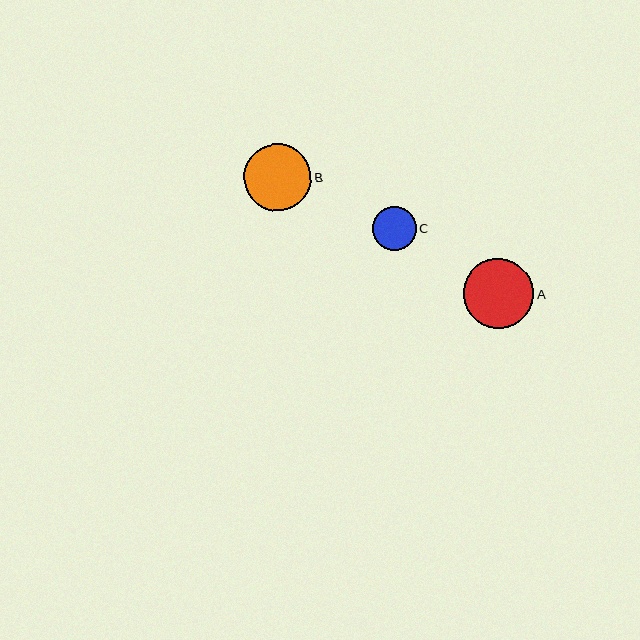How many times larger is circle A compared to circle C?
Circle A is approximately 1.6 times the size of circle C.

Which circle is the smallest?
Circle C is the smallest with a size of approximately 44 pixels.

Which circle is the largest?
Circle A is the largest with a size of approximately 70 pixels.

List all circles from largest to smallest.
From largest to smallest: A, B, C.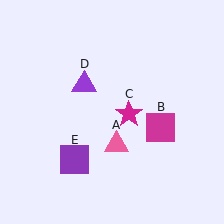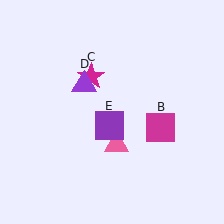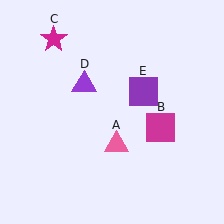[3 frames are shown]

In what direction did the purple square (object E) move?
The purple square (object E) moved up and to the right.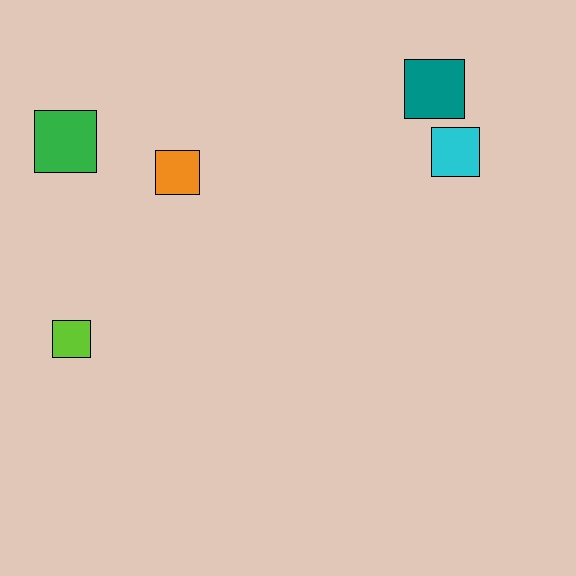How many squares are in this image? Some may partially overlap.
There are 5 squares.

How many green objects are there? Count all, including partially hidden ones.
There is 1 green object.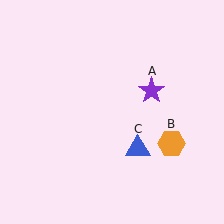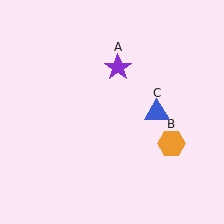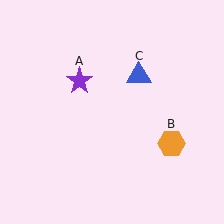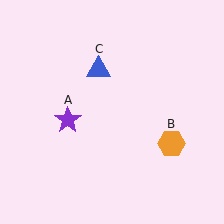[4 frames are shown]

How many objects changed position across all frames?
2 objects changed position: purple star (object A), blue triangle (object C).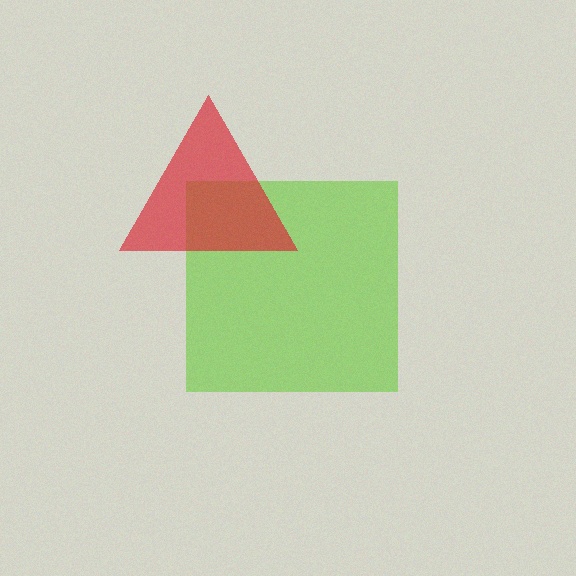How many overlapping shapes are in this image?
There are 2 overlapping shapes in the image.